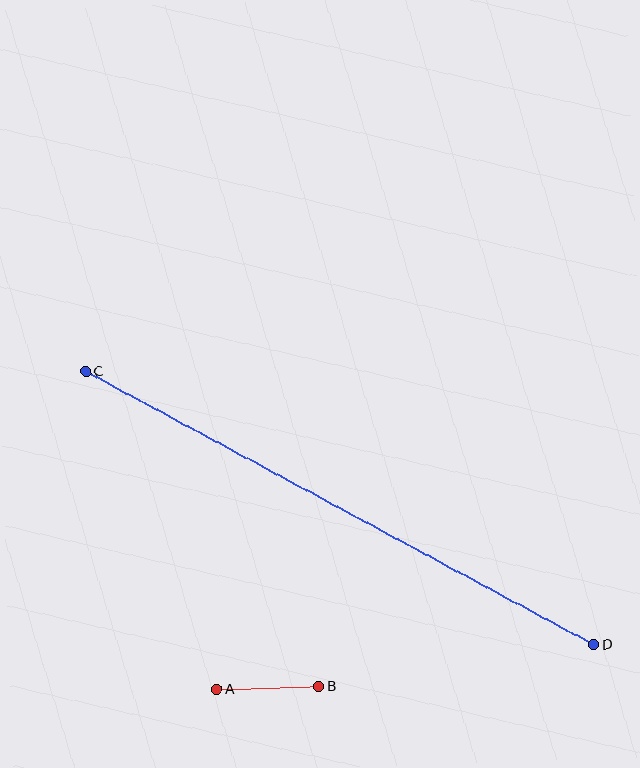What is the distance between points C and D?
The distance is approximately 577 pixels.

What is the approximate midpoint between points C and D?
The midpoint is at approximately (340, 508) pixels.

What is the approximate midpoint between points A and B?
The midpoint is at approximately (268, 688) pixels.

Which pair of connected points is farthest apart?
Points C and D are farthest apart.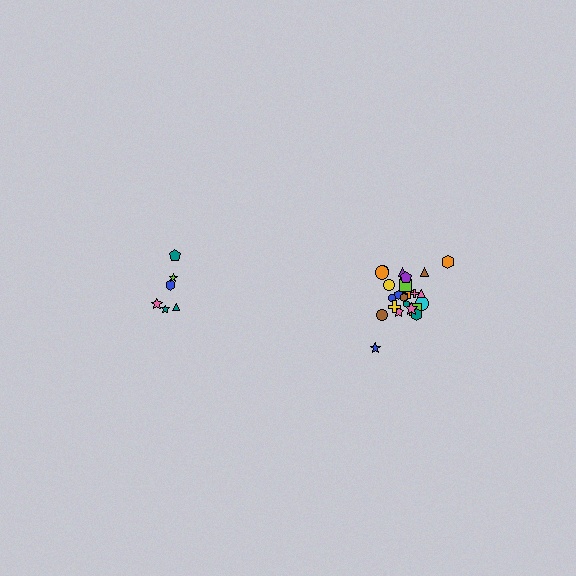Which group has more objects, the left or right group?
The right group.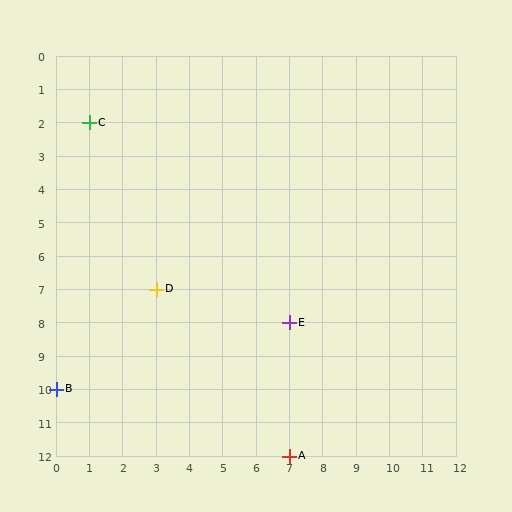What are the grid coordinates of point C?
Point C is at grid coordinates (1, 2).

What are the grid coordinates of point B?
Point B is at grid coordinates (0, 10).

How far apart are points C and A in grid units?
Points C and A are 6 columns and 10 rows apart (about 11.7 grid units diagonally).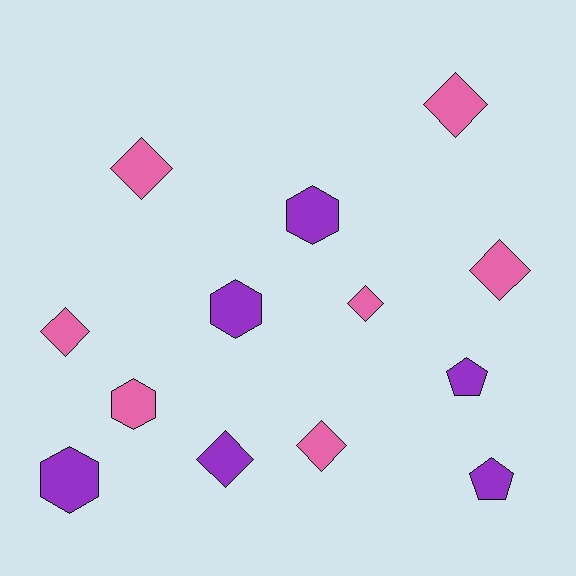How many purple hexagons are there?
There are 3 purple hexagons.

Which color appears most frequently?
Pink, with 7 objects.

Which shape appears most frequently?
Diamond, with 7 objects.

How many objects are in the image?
There are 13 objects.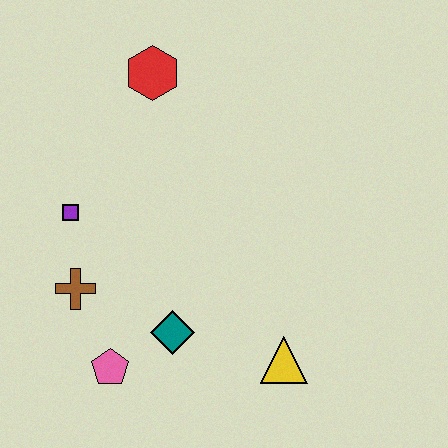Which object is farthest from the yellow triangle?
The red hexagon is farthest from the yellow triangle.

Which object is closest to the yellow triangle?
The teal diamond is closest to the yellow triangle.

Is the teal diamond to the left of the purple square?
No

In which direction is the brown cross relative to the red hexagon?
The brown cross is below the red hexagon.